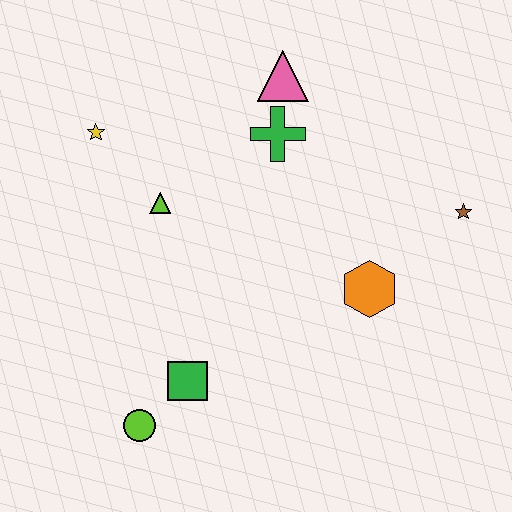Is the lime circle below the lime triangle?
Yes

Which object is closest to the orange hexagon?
The brown star is closest to the orange hexagon.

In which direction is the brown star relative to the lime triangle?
The brown star is to the right of the lime triangle.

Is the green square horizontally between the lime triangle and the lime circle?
No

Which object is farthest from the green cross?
The lime circle is farthest from the green cross.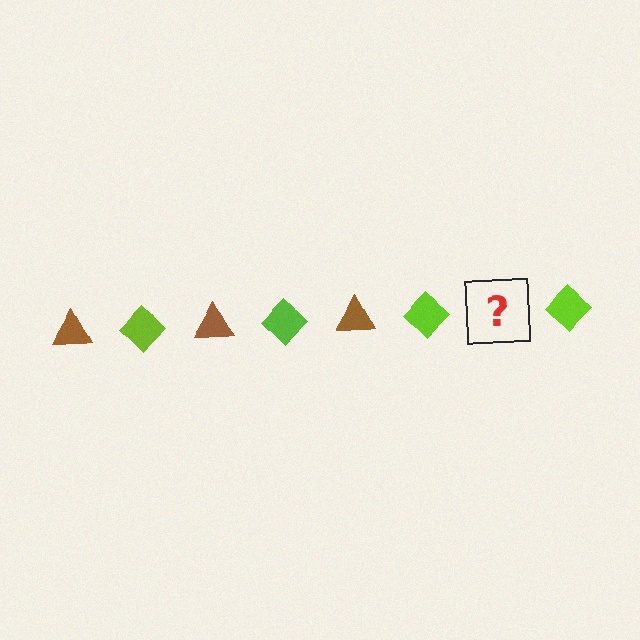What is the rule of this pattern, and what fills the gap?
The rule is that the pattern alternates between brown triangle and lime diamond. The gap should be filled with a brown triangle.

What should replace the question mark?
The question mark should be replaced with a brown triangle.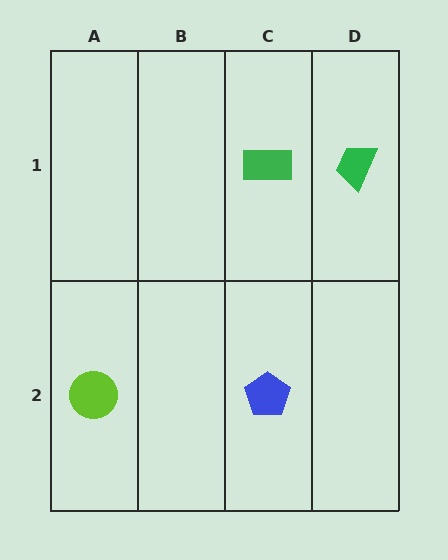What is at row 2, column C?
A blue pentagon.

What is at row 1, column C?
A green rectangle.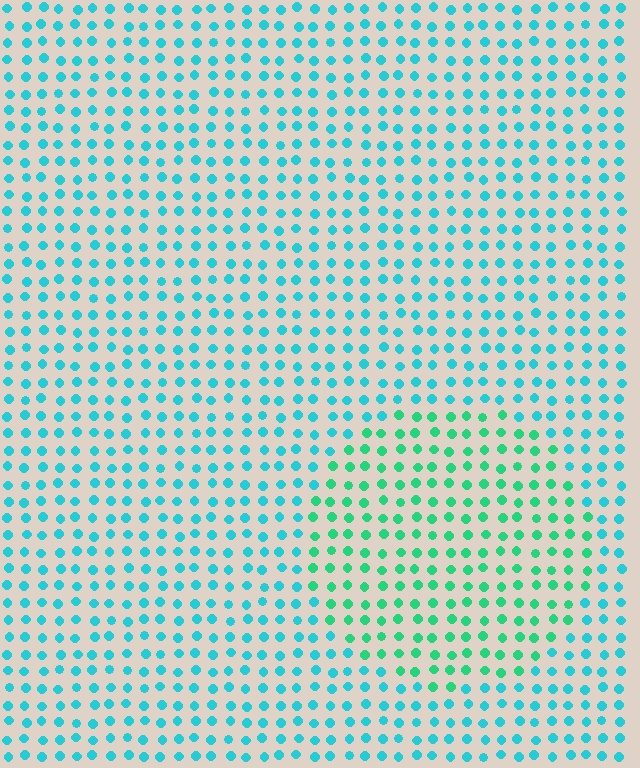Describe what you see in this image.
The image is filled with small cyan elements in a uniform arrangement. A circle-shaped region is visible where the elements are tinted to a slightly different hue, forming a subtle color boundary.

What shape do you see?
I see a circle.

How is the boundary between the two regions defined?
The boundary is defined purely by a slight shift in hue (about 33 degrees). Spacing, size, and orientation are identical on both sides.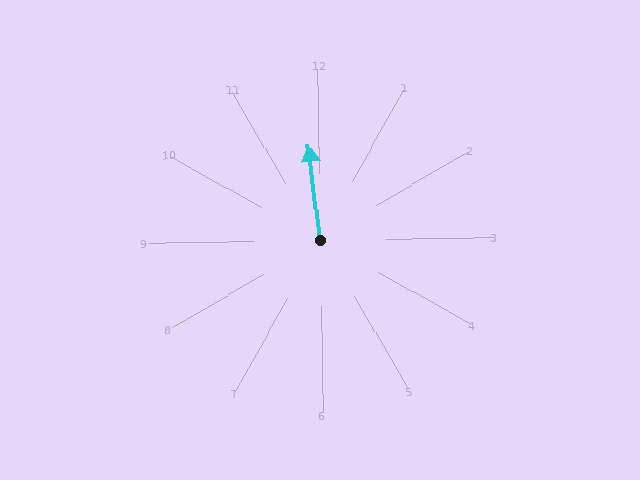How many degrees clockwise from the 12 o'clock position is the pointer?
Approximately 354 degrees.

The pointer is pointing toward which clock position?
Roughly 12 o'clock.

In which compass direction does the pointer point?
North.